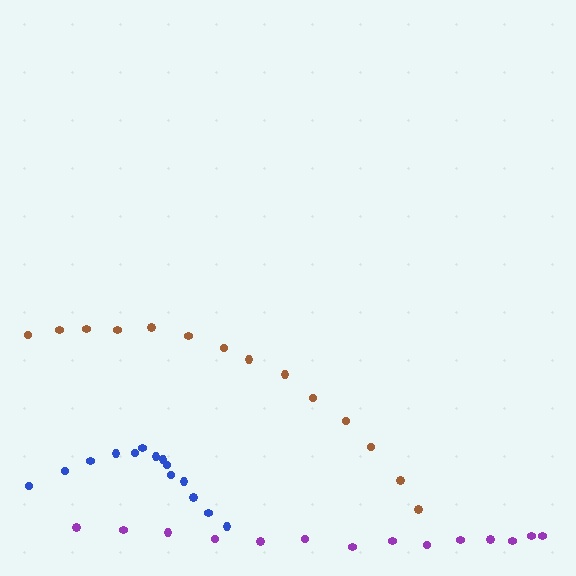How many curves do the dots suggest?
There are 3 distinct paths.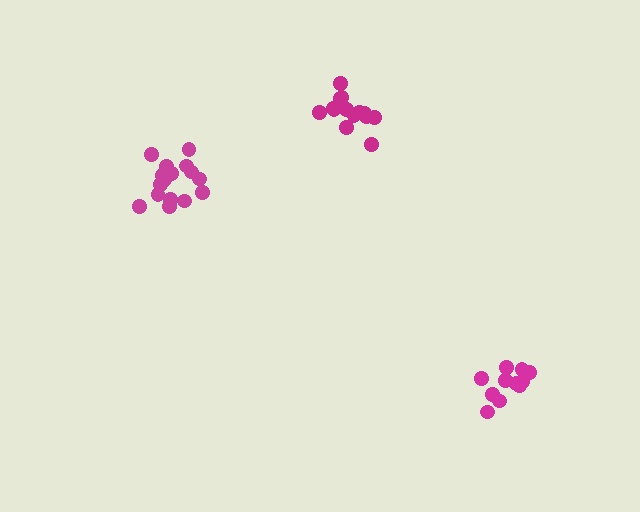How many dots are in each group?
Group 1: 12 dots, Group 2: 17 dots, Group 3: 15 dots (44 total).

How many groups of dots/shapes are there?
There are 3 groups.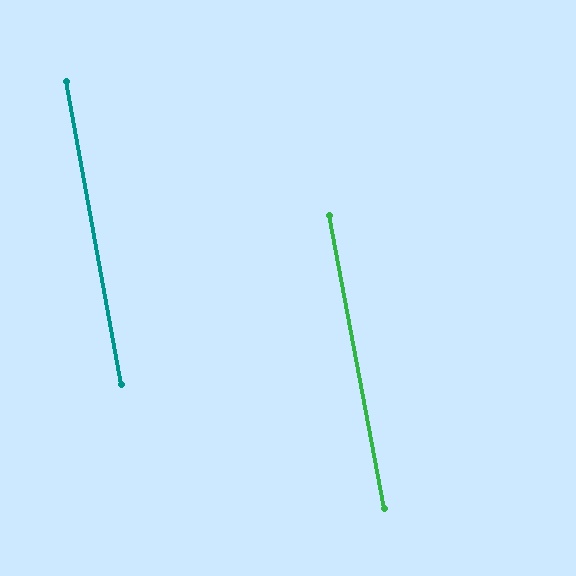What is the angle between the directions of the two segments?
Approximately 1 degree.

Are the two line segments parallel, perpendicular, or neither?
Parallel — their directions differ by only 0.6°.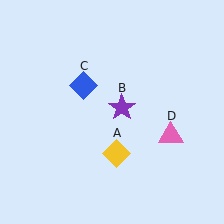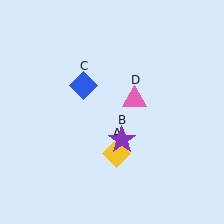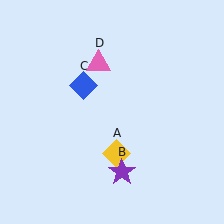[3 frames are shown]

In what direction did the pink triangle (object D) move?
The pink triangle (object D) moved up and to the left.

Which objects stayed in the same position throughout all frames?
Yellow diamond (object A) and blue diamond (object C) remained stationary.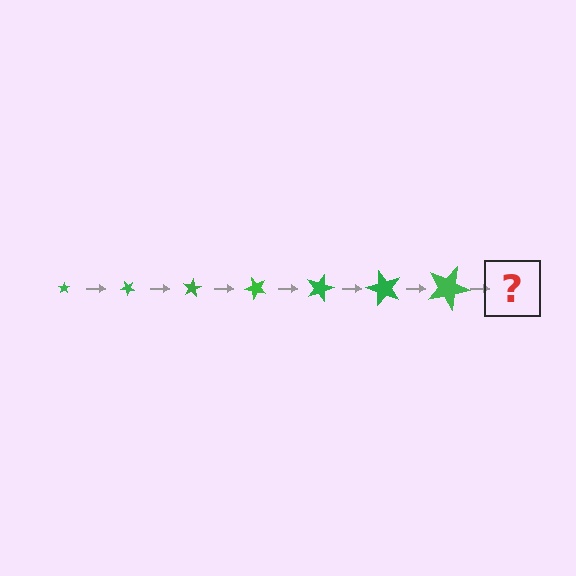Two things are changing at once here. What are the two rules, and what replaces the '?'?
The two rules are that the star grows larger each step and it rotates 40 degrees each step. The '?' should be a star, larger than the previous one and rotated 280 degrees from the start.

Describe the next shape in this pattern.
It should be a star, larger than the previous one and rotated 280 degrees from the start.